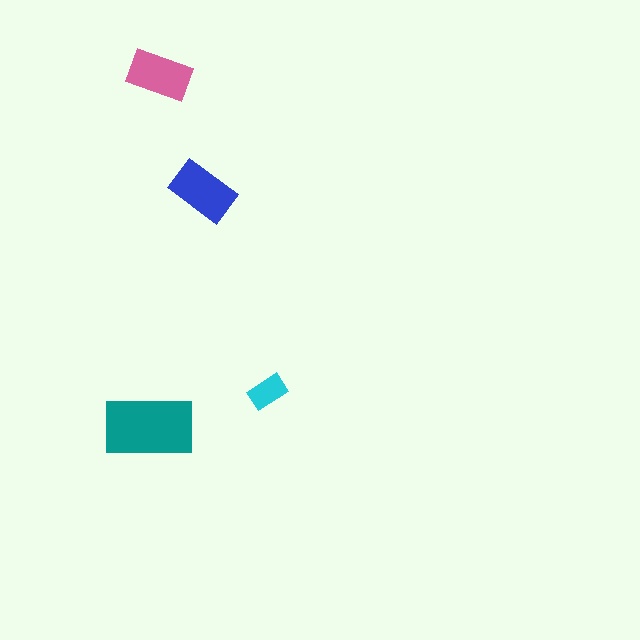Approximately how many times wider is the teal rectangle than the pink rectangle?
About 1.5 times wider.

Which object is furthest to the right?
The cyan rectangle is rightmost.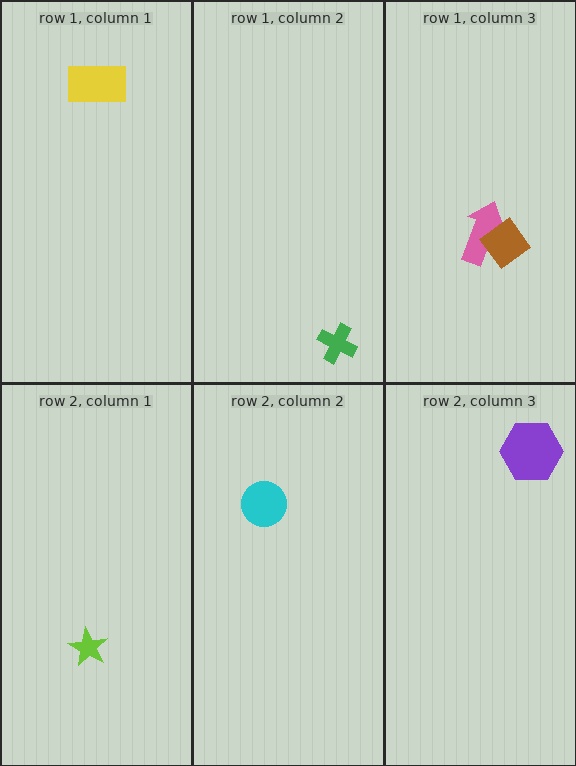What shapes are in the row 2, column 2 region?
The cyan circle.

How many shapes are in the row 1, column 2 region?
1.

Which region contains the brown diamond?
The row 1, column 3 region.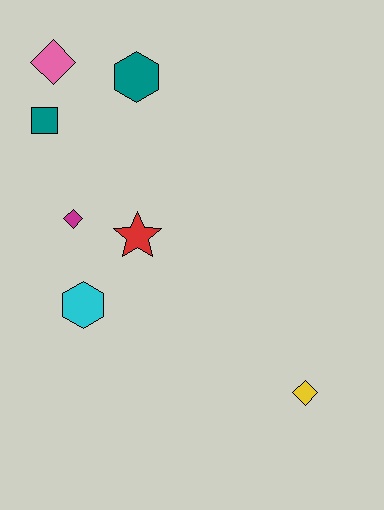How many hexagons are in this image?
There are 2 hexagons.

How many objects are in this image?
There are 7 objects.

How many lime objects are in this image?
There are no lime objects.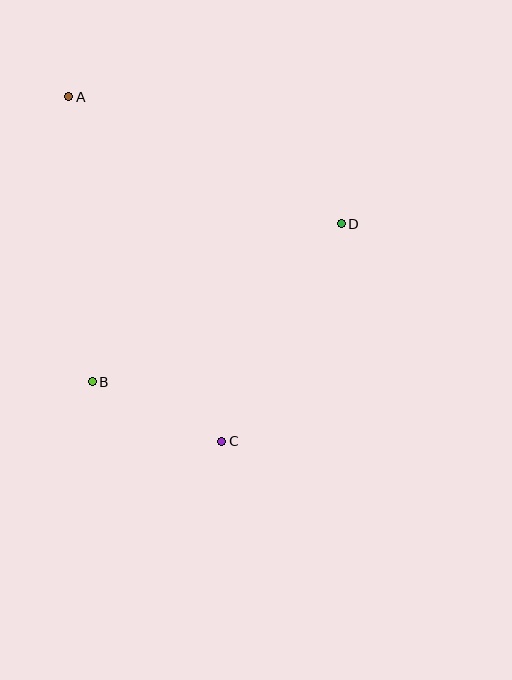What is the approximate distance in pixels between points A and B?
The distance between A and B is approximately 286 pixels.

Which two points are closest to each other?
Points B and C are closest to each other.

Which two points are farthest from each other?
Points A and C are farthest from each other.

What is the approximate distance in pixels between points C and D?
The distance between C and D is approximately 248 pixels.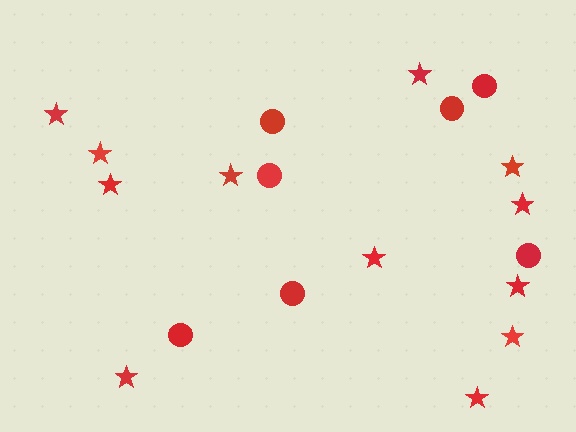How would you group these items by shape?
There are 2 groups: one group of stars (12) and one group of circles (7).